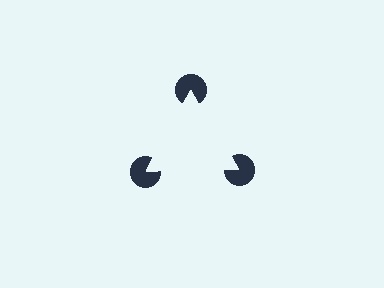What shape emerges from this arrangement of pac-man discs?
An illusory triangle — its edges are inferred from the aligned wedge cuts in the pac-man discs, not physically drawn.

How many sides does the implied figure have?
3 sides.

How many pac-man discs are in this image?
There are 3 — one at each vertex of the illusory triangle.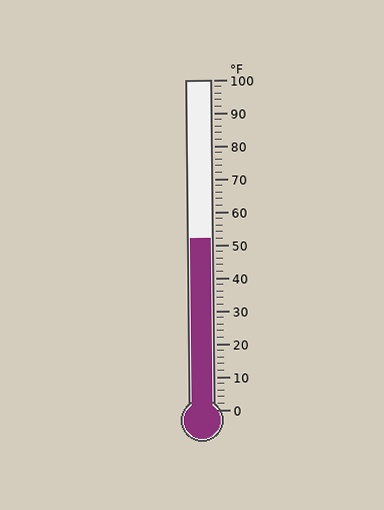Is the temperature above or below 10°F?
The temperature is above 10°F.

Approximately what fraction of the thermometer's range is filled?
The thermometer is filled to approximately 50% of its range.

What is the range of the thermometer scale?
The thermometer scale ranges from 0°F to 100°F.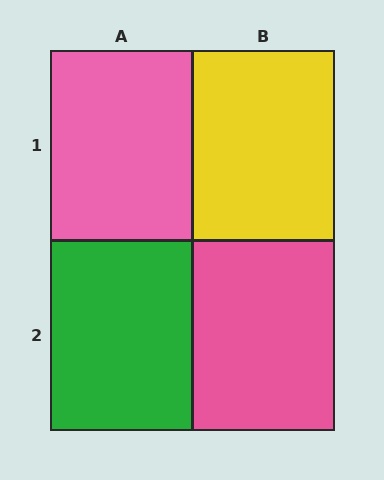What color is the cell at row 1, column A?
Pink.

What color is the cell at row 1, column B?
Yellow.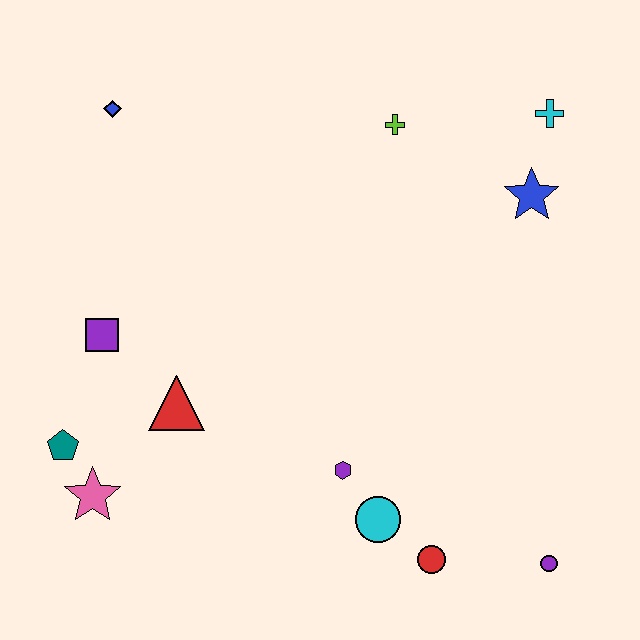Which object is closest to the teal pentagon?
The pink star is closest to the teal pentagon.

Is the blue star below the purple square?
No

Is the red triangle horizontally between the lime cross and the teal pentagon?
Yes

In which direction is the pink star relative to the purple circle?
The pink star is to the left of the purple circle.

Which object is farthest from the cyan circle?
The blue diamond is farthest from the cyan circle.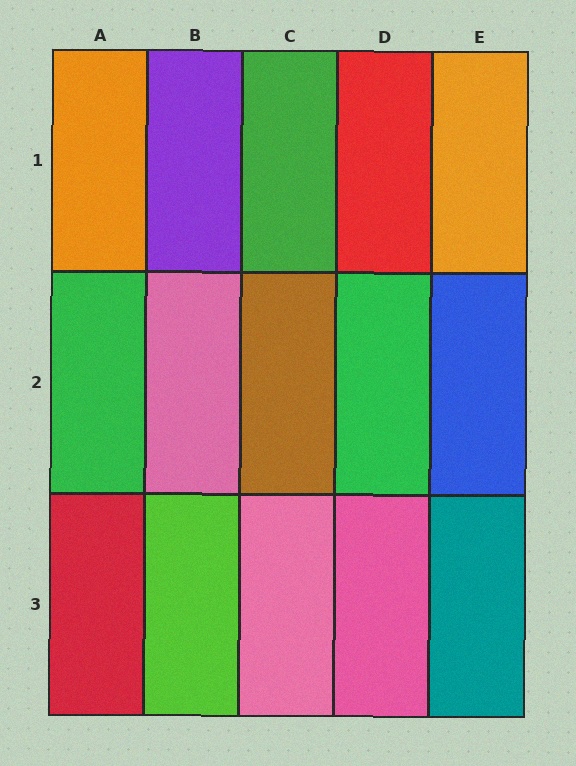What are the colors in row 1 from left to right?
Orange, purple, green, red, orange.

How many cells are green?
3 cells are green.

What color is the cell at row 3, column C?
Pink.